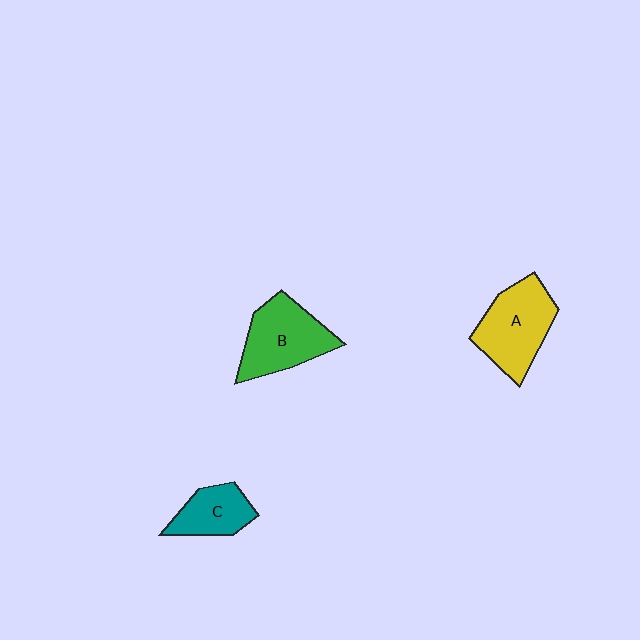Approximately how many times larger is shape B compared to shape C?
Approximately 1.6 times.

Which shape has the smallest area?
Shape C (teal).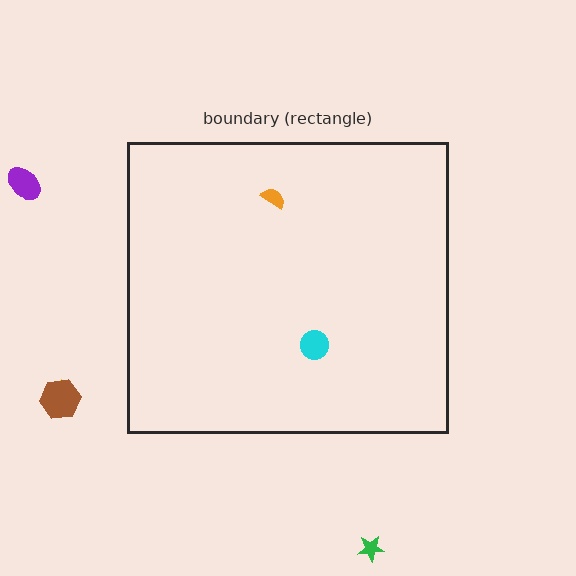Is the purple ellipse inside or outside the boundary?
Outside.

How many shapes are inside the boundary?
2 inside, 4 outside.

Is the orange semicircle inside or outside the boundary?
Inside.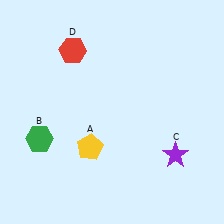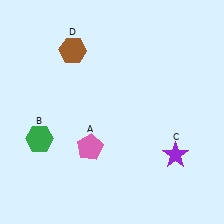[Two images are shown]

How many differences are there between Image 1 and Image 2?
There are 2 differences between the two images.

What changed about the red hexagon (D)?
In Image 1, D is red. In Image 2, it changed to brown.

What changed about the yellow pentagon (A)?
In Image 1, A is yellow. In Image 2, it changed to pink.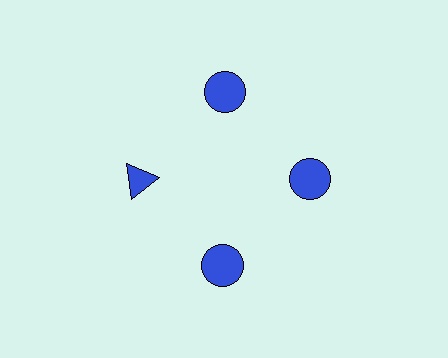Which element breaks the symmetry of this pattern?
The blue triangle at roughly the 9 o'clock position breaks the symmetry. All other shapes are blue circles.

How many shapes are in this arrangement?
There are 4 shapes arranged in a ring pattern.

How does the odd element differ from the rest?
It has a different shape: triangle instead of circle.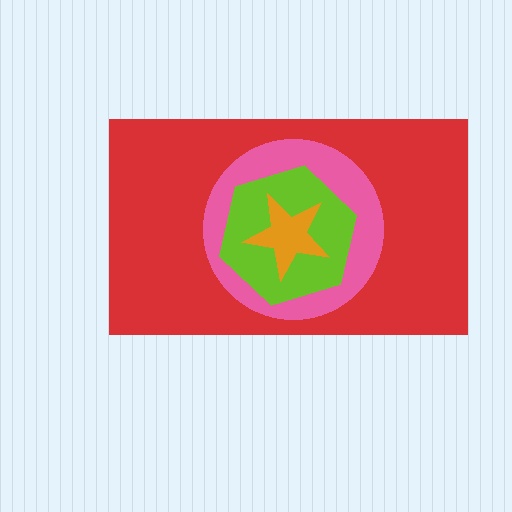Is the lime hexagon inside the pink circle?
Yes.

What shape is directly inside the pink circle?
The lime hexagon.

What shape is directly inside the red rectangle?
The pink circle.